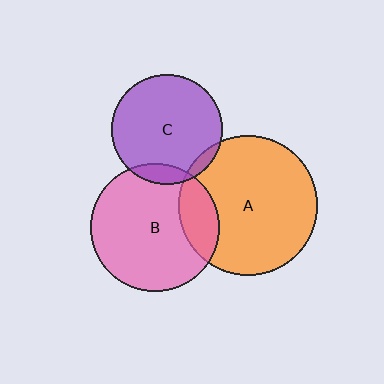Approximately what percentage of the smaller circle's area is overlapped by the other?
Approximately 10%.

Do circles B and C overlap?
Yes.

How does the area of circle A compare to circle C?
Approximately 1.6 times.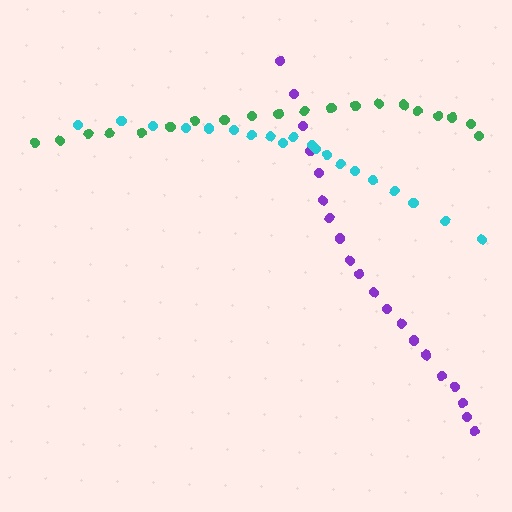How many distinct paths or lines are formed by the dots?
There are 3 distinct paths.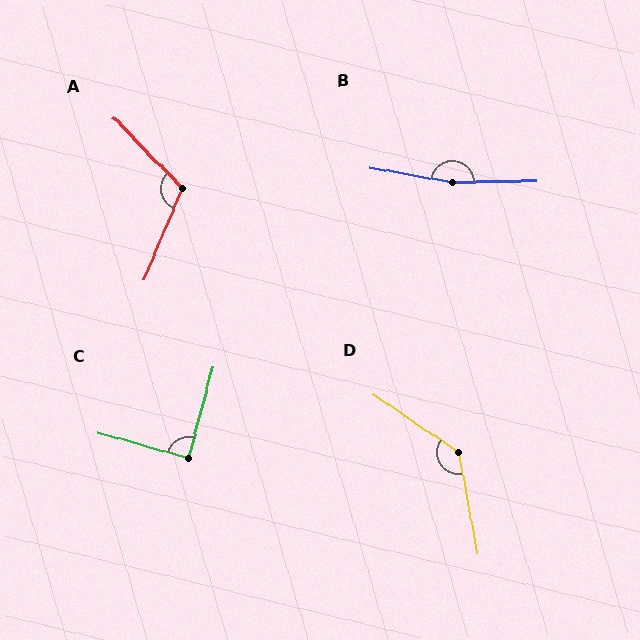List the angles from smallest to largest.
C (89°), A (113°), D (135°), B (169°).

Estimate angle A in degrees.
Approximately 113 degrees.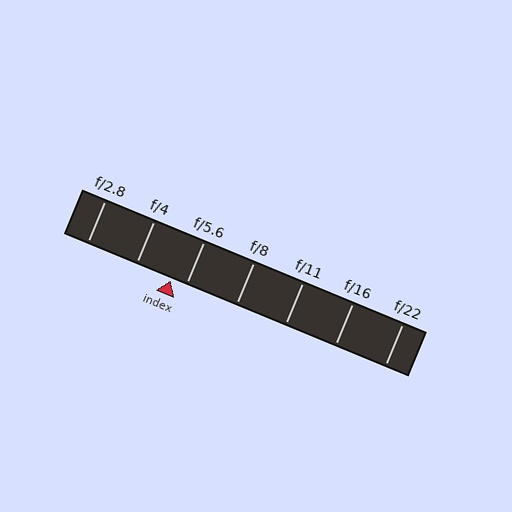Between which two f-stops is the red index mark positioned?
The index mark is between f/4 and f/5.6.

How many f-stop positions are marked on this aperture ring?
There are 7 f-stop positions marked.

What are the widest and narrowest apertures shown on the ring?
The widest aperture shown is f/2.8 and the narrowest is f/22.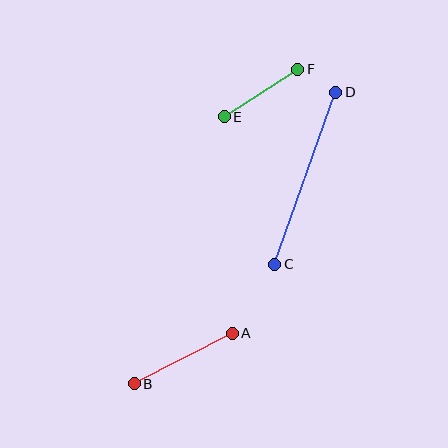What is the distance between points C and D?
The distance is approximately 183 pixels.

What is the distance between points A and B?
The distance is approximately 110 pixels.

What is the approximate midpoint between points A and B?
The midpoint is at approximately (183, 358) pixels.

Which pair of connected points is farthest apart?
Points C and D are farthest apart.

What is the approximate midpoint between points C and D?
The midpoint is at approximately (305, 178) pixels.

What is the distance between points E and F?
The distance is approximately 87 pixels.